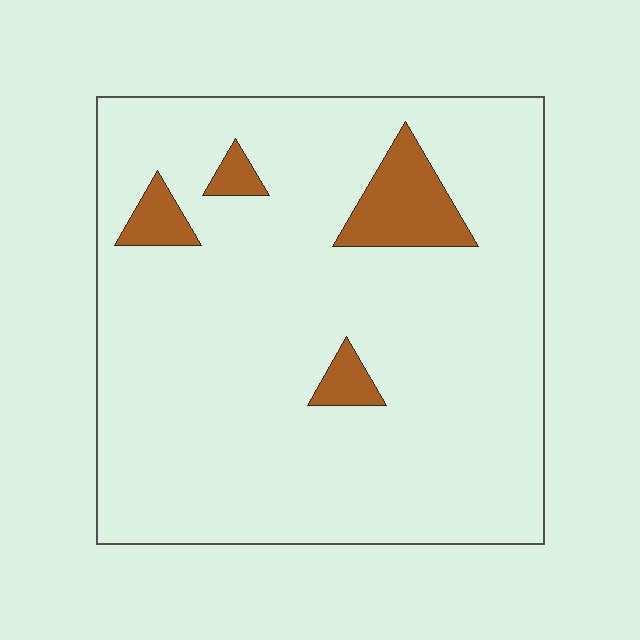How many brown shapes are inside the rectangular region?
4.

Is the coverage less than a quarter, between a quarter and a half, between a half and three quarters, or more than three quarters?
Less than a quarter.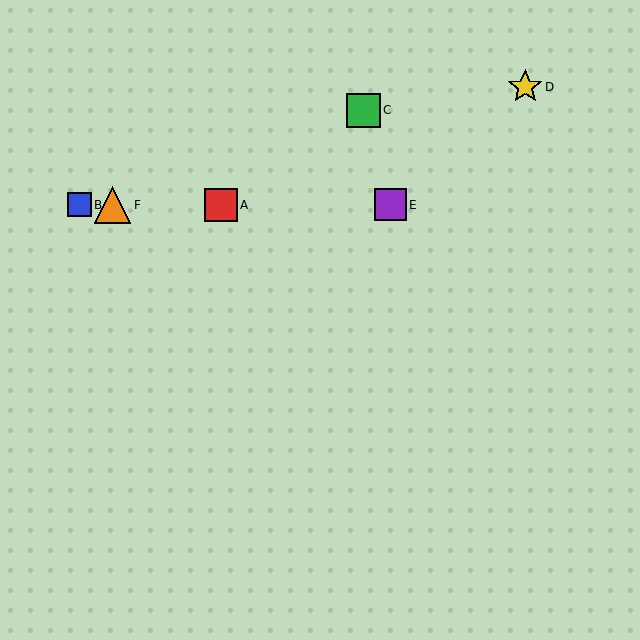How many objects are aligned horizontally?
4 objects (A, B, E, F) are aligned horizontally.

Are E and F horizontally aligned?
Yes, both are at y≈205.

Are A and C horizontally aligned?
No, A is at y≈205 and C is at y≈110.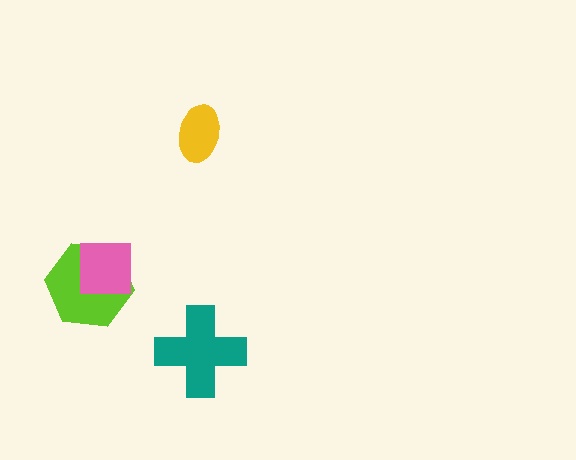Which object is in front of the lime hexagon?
The pink square is in front of the lime hexagon.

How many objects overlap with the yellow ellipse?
0 objects overlap with the yellow ellipse.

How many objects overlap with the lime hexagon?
1 object overlaps with the lime hexagon.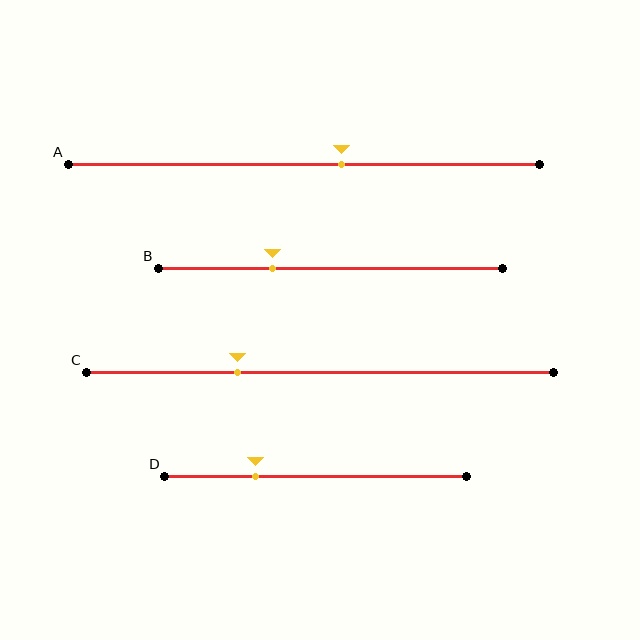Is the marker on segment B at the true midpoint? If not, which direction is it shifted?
No, the marker on segment B is shifted to the left by about 17% of the segment length.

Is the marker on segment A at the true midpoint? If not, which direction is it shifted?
No, the marker on segment A is shifted to the right by about 8% of the segment length.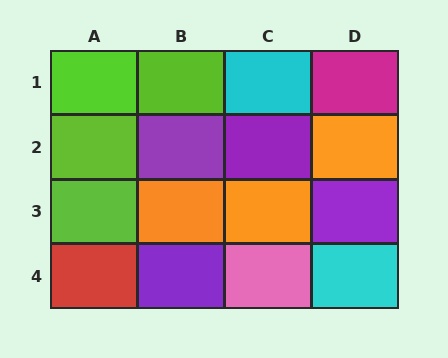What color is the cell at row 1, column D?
Magenta.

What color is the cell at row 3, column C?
Orange.